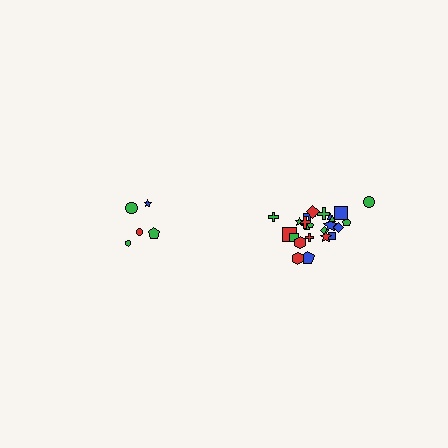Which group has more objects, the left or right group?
The right group.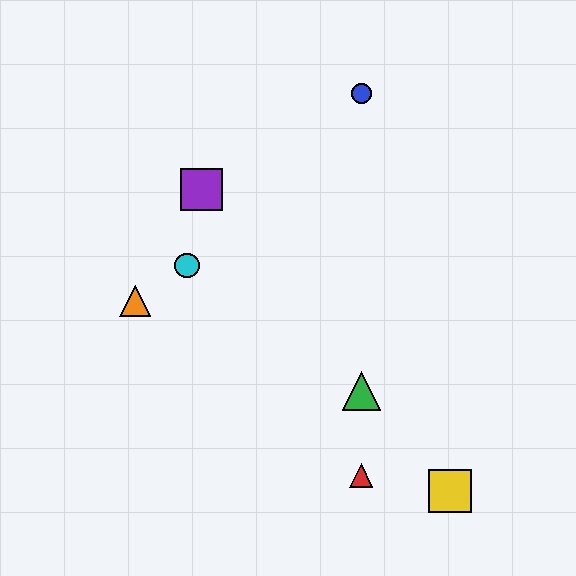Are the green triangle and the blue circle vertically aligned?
Yes, both are at x≈361.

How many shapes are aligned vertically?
3 shapes (the red triangle, the blue circle, the green triangle) are aligned vertically.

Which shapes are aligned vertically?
The red triangle, the blue circle, the green triangle are aligned vertically.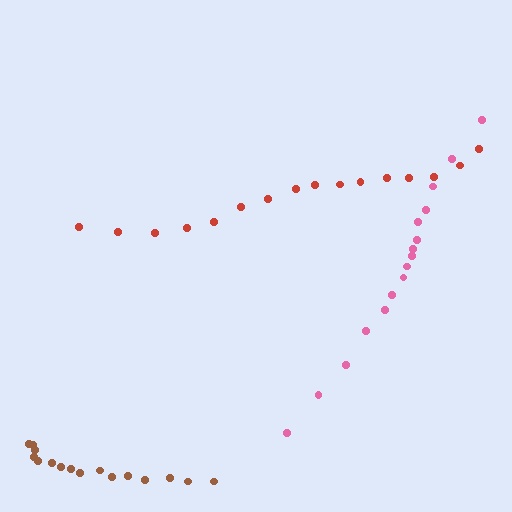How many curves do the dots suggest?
There are 3 distinct paths.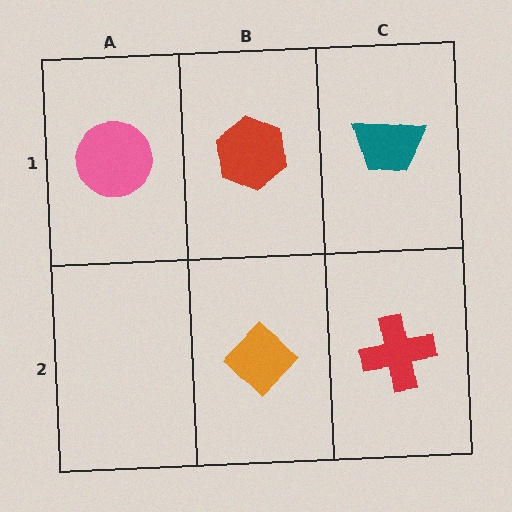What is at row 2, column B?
An orange diamond.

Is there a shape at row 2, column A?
No, that cell is empty.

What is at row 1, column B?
A red hexagon.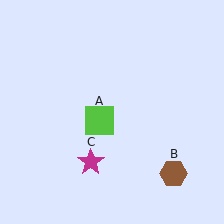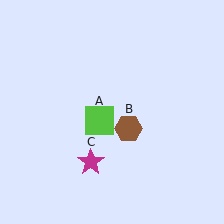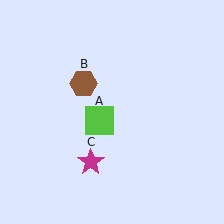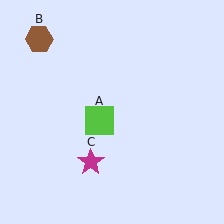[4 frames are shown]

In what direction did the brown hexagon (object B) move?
The brown hexagon (object B) moved up and to the left.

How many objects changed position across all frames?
1 object changed position: brown hexagon (object B).